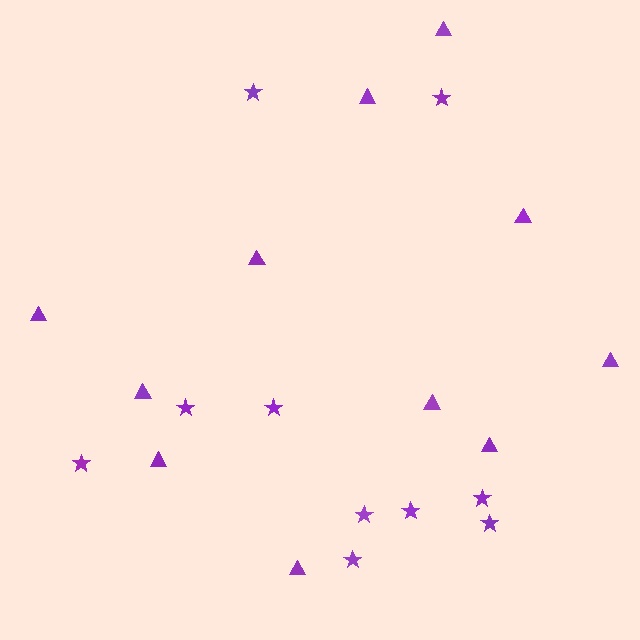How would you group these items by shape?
There are 2 groups: one group of stars (10) and one group of triangles (11).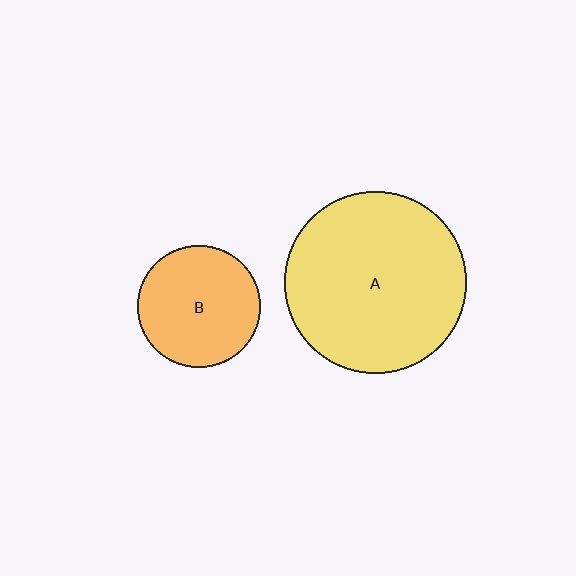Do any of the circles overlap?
No, none of the circles overlap.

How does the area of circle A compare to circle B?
Approximately 2.2 times.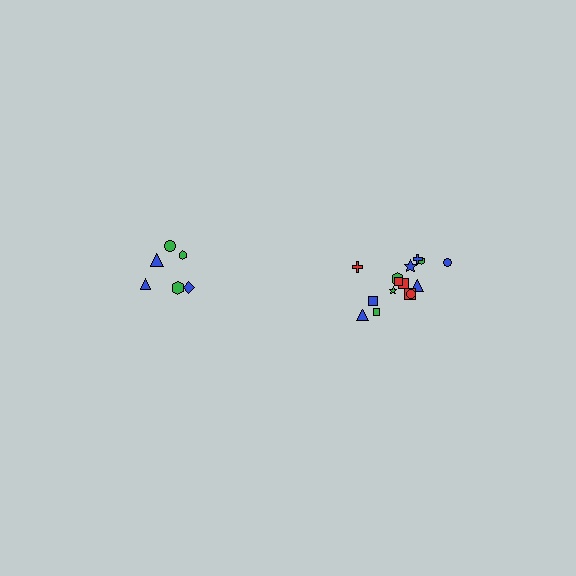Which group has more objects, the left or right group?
The right group.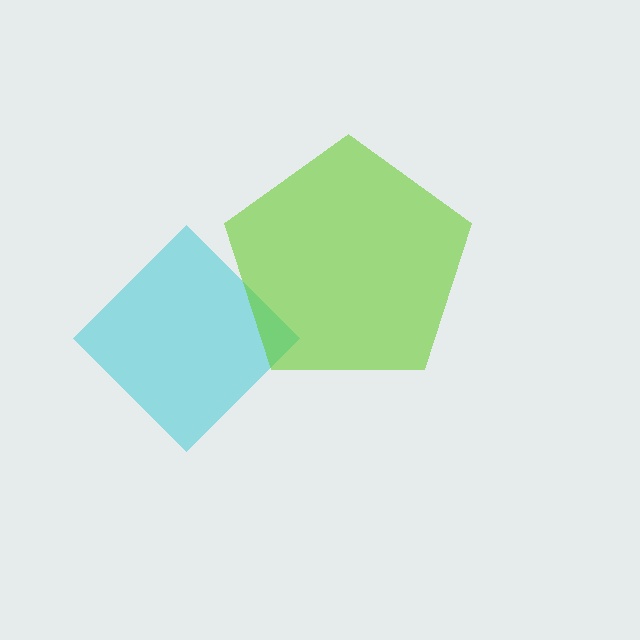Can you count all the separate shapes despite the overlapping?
Yes, there are 2 separate shapes.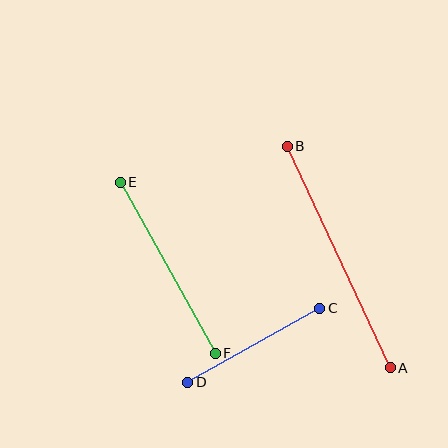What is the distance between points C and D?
The distance is approximately 151 pixels.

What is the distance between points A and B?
The distance is approximately 244 pixels.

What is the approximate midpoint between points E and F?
The midpoint is at approximately (168, 268) pixels.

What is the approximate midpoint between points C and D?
The midpoint is at approximately (254, 345) pixels.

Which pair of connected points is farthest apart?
Points A and B are farthest apart.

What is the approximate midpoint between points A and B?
The midpoint is at approximately (339, 257) pixels.